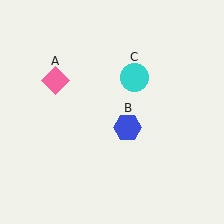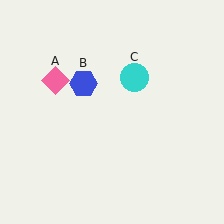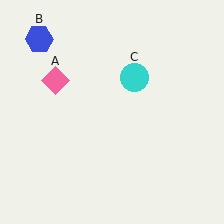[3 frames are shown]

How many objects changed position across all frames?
1 object changed position: blue hexagon (object B).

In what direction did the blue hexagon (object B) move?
The blue hexagon (object B) moved up and to the left.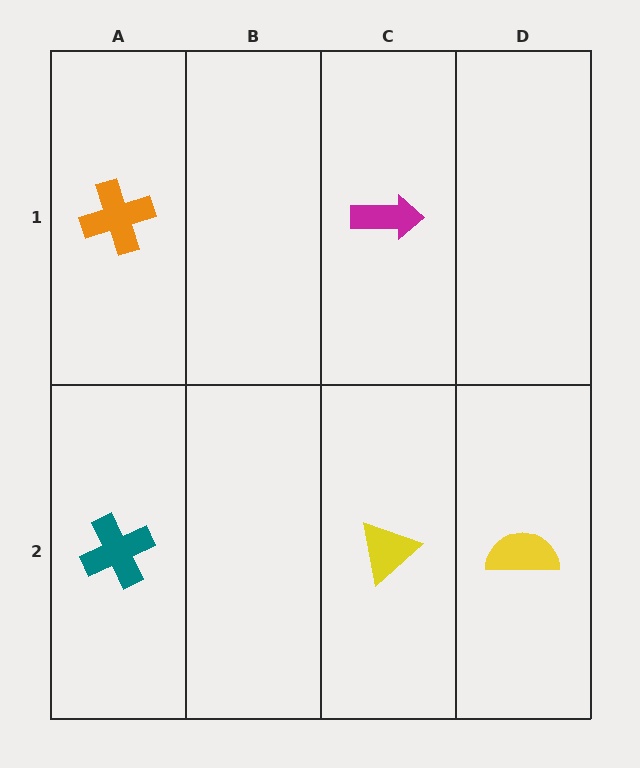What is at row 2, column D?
A yellow semicircle.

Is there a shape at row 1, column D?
No, that cell is empty.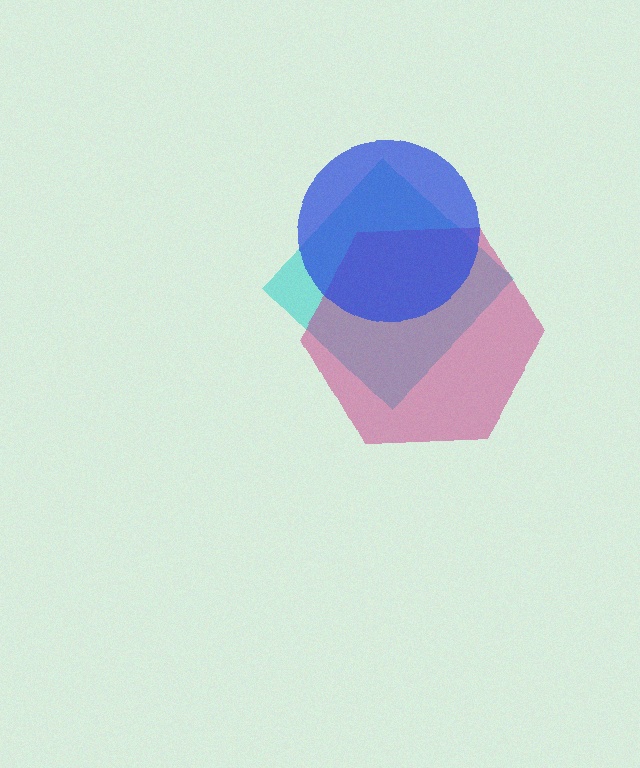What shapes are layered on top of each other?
The layered shapes are: a cyan diamond, a magenta hexagon, a blue circle.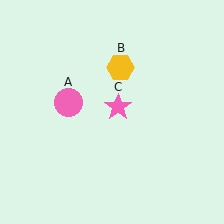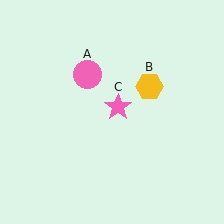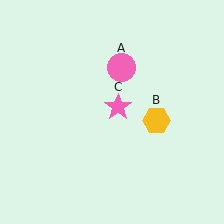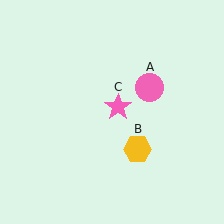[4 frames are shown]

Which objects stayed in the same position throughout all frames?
Pink star (object C) remained stationary.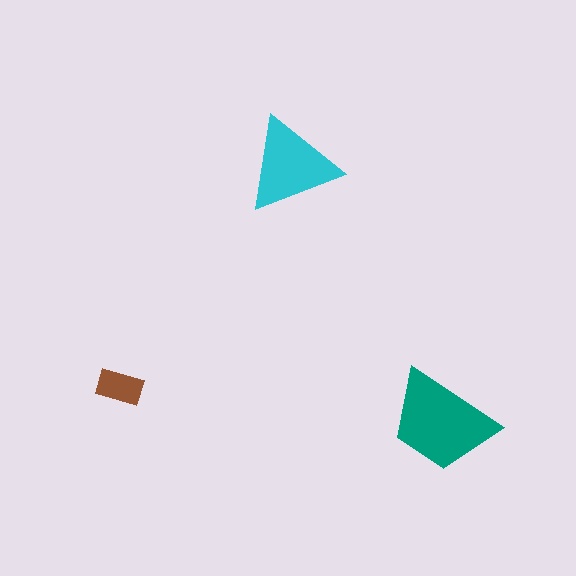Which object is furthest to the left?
The brown rectangle is leftmost.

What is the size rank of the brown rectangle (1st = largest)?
3rd.